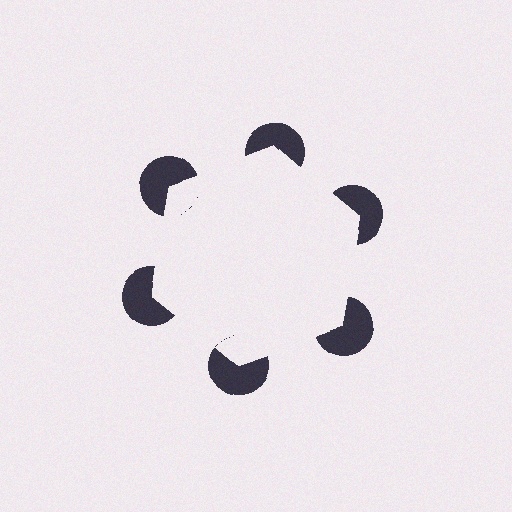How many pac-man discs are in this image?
There are 6 — one at each vertex of the illusory hexagon.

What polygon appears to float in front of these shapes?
An illusory hexagon — its edges are inferred from the aligned wedge cuts in the pac-man discs, not physically drawn.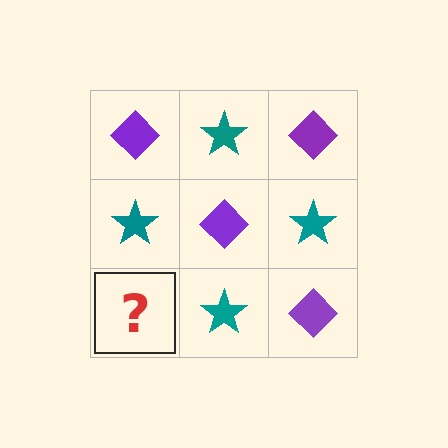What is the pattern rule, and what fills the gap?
The rule is that it alternates purple diamond and teal star in a checkerboard pattern. The gap should be filled with a purple diamond.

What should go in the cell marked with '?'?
The missing cell should contain a purple diamond.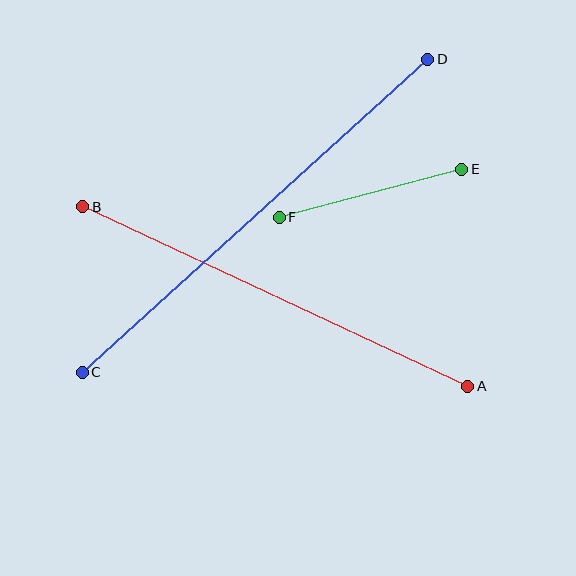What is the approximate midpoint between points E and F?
The midpoint is at approximately (370, 193) pixels.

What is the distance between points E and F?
The distance is approximately 189 pixels.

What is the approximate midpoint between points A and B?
The midpoint is at approximately (275, 296) pixels.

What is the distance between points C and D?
The distance is approximately 466 pixels.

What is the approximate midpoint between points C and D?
The midpoint is at approximately (255, 216) pixels.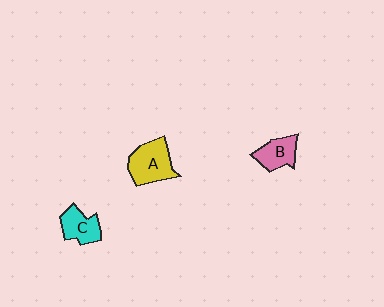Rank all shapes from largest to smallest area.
From largest to smallest: A (yellow), C (cyan), B (pink).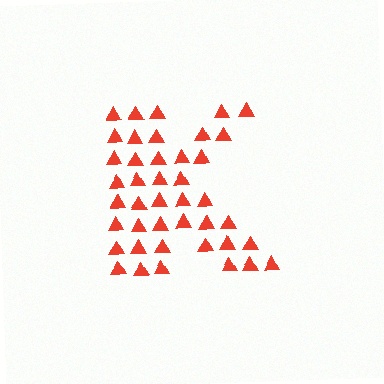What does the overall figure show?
The overall figure shows the letter K.